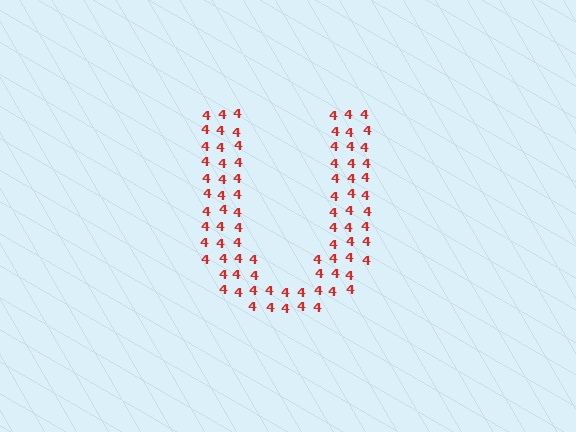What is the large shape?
The large shape is the letter U.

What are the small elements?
The small elements are digit 4's.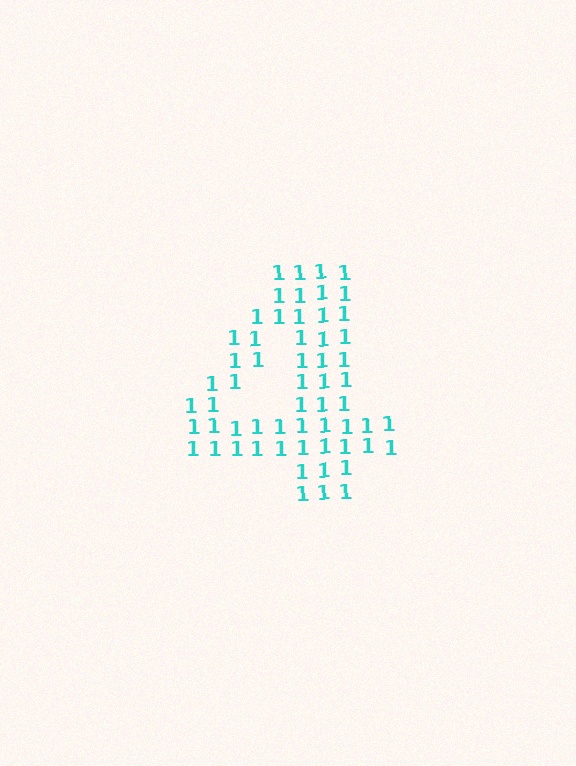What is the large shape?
The large shape is the digit 4.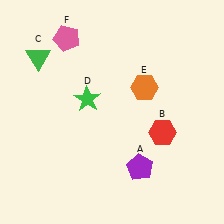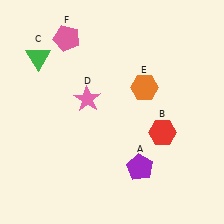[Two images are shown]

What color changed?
The star (D) changed from green in Image 1 to pink in Image 2.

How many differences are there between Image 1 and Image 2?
There is 1 difference between the two images.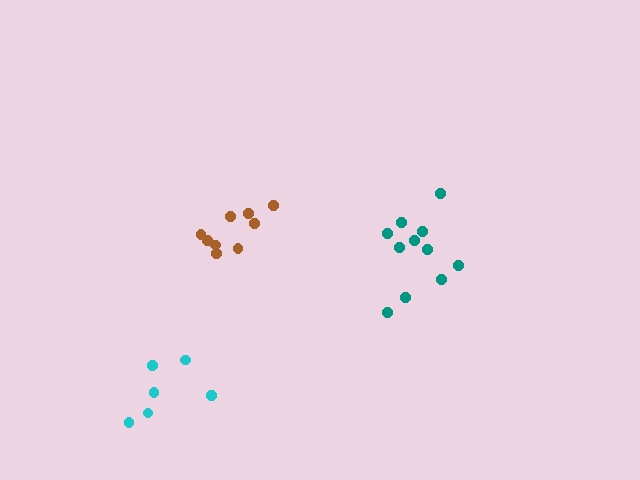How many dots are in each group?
Group 1: 11 dots, Group 2: 6 dots, Group 3: 9 dots (26 total).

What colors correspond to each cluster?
The clusters are colored: teal, cyan, brown.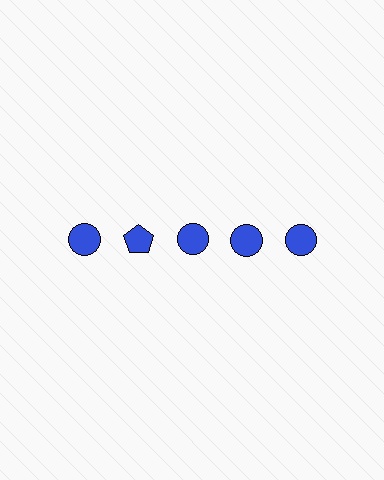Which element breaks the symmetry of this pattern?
The blue pentagon in the top row, second from left column breaks the symmetry. All other shapes are blue circles.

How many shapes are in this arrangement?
There are 5 shapes arranged in a grid pattern.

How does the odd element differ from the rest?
It has a different shape: pentagon instead of circle.